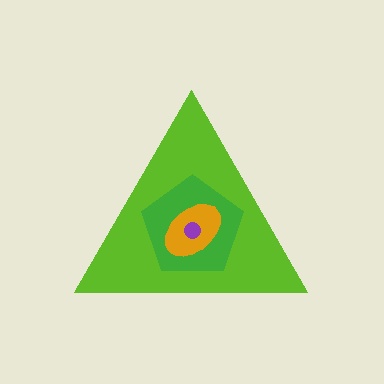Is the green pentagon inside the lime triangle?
Yes.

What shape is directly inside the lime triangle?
The green pentagon.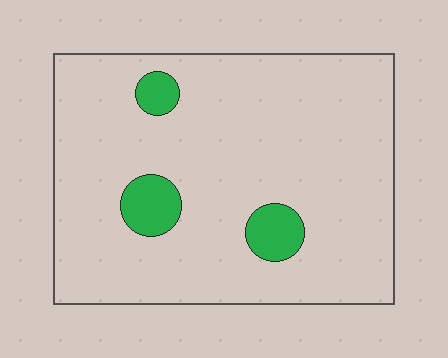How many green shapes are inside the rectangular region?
3.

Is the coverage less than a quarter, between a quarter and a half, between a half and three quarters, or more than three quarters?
Less than a quarter.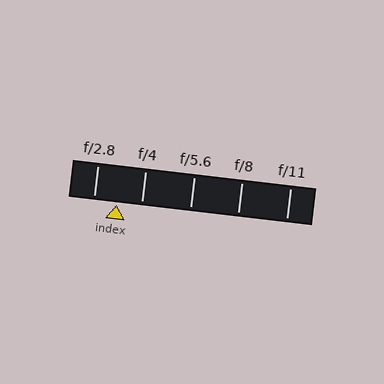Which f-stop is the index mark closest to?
The index mark is closest to f/2.8.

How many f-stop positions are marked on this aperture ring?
There are 5 f-stop positions marked.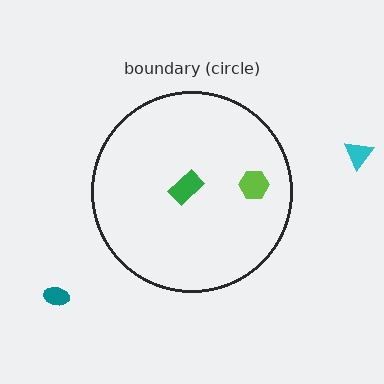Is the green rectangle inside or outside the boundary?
Inside.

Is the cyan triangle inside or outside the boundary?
Outside.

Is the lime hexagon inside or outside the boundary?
Inside.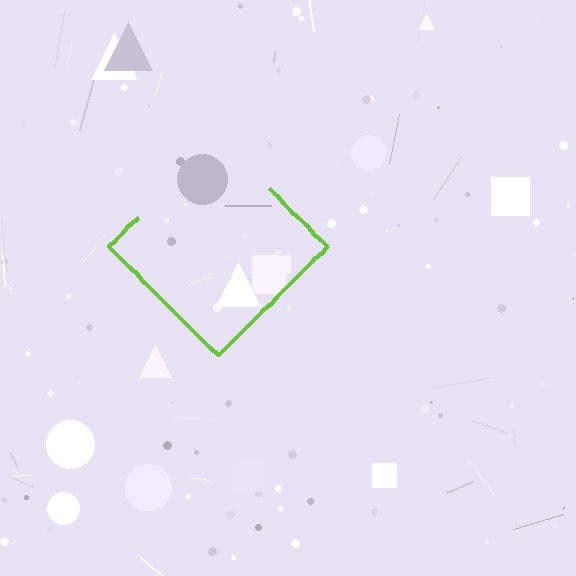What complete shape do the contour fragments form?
The contour fragments form a diamond.